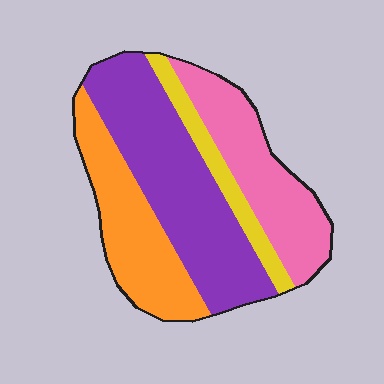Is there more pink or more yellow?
Pink.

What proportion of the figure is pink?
Pink covers 25% of the figure.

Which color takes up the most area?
Purple, at roughly 40%.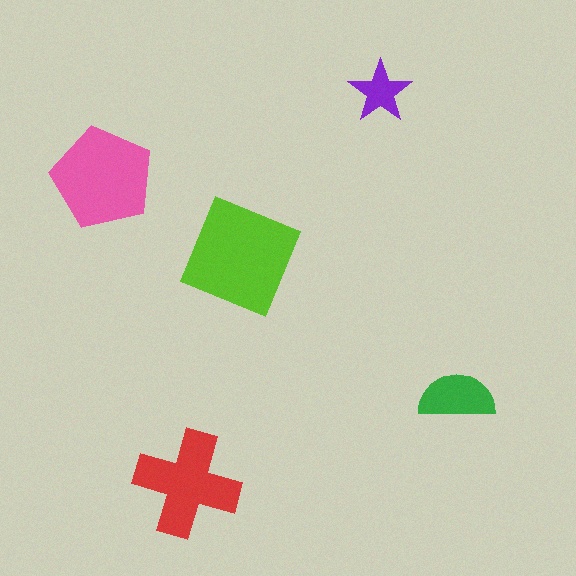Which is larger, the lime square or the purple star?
The lime square.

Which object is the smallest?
The purple star.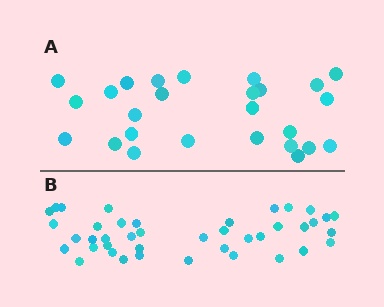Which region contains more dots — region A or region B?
Region B (the bottom region) has more dots.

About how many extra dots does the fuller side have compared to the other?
Region B has approximately 15 more dots than region A.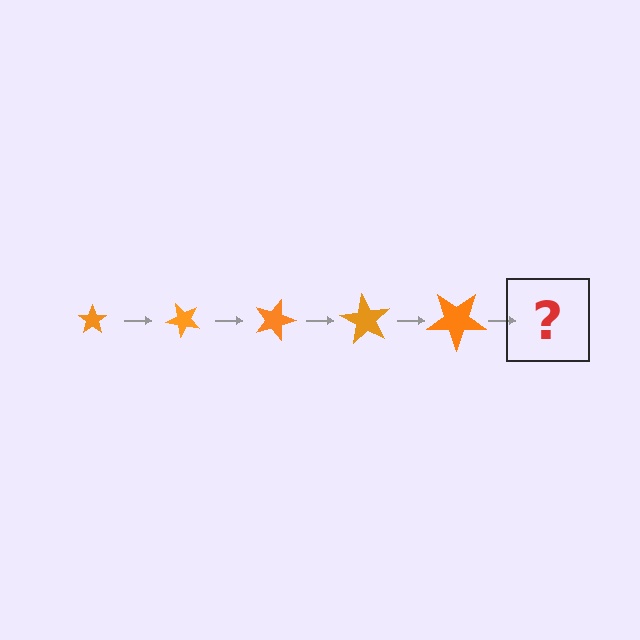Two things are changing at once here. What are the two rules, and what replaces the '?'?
The two rules are that the star grows larger each step and it rotates 45 degrees each step. The '?' should be a star, larger than the previous one and rotated 225 degrees from the start.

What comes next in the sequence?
The next element should be a star, larger than the previous one and rotated 225 degrees from the start.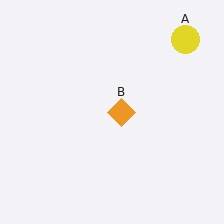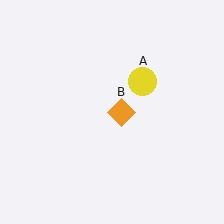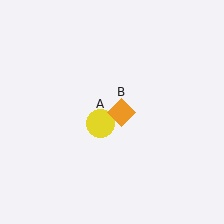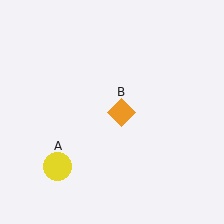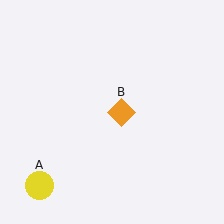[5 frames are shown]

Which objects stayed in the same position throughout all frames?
Orange diamond (object B) remained stationary.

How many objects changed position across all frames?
1 object changed position: yellow circle (object A).